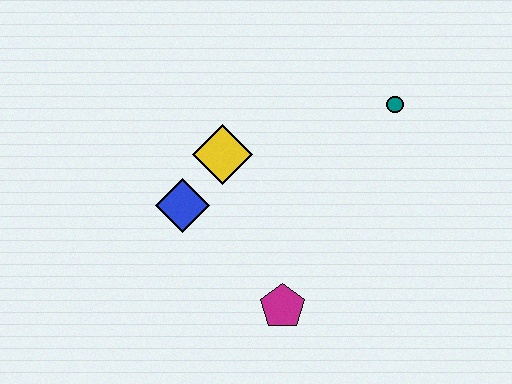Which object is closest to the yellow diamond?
The blue diamond is closest to the yellow diamond.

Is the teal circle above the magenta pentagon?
Yes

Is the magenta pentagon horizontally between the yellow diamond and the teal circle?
Yes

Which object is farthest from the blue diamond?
The teal circle is farthest from the blue diamond.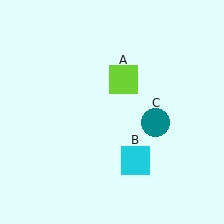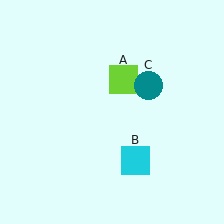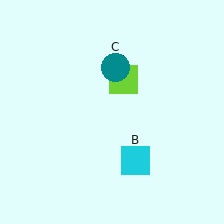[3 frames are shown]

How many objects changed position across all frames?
1 object changed position: teal circle (object C).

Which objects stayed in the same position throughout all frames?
Lime square (object A) and cyan square (object B) remained stationary.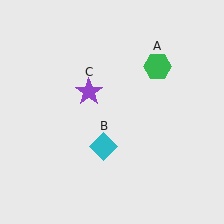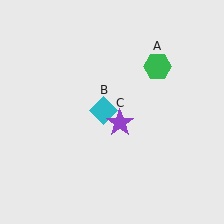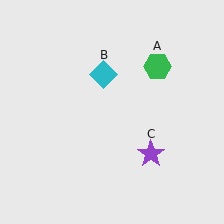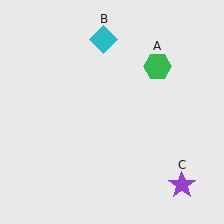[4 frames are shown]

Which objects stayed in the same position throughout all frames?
Green hexagon (object A) remained stationary.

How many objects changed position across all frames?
2 objects changed position: cyan diamond (object B), purple star (object C).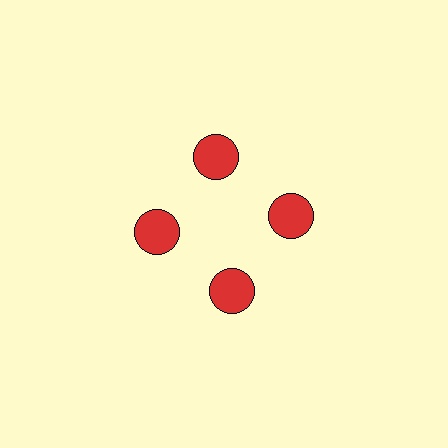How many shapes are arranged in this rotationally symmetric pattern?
There are 4 shapes, arranged in 4 groups of 1.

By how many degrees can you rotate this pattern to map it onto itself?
The pattern maps onto itself every 90 degrees of rotation.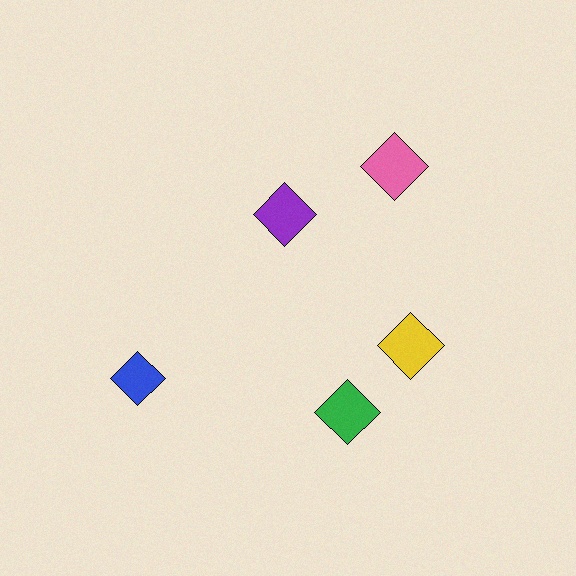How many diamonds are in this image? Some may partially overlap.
There are 5 diamonds.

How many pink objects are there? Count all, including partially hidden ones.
There is 1 pink object.